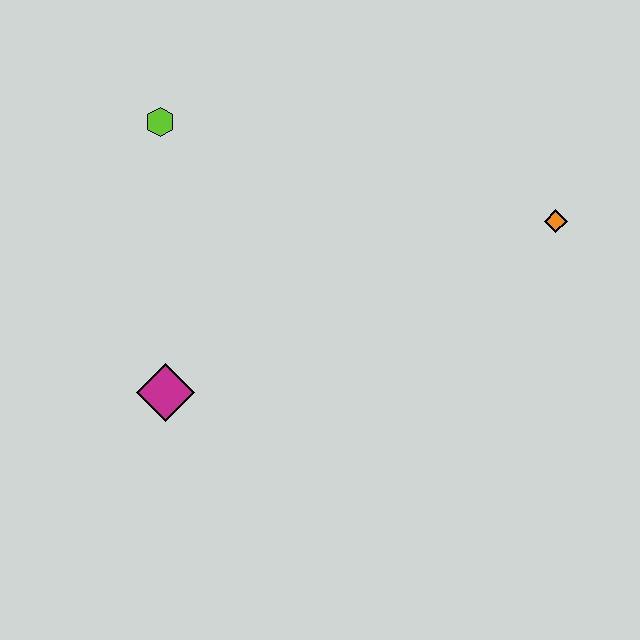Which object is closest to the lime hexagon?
The magenta diamond is closest to the lime hexagon.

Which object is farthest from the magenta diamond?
The orange diamond is farthest from the magenta diamond.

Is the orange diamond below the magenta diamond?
No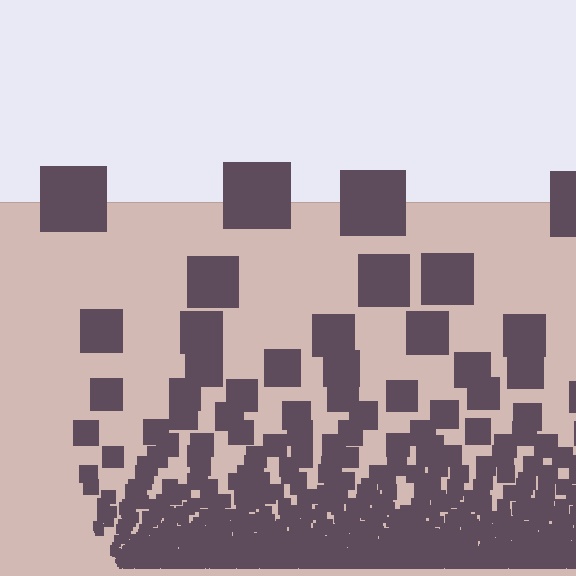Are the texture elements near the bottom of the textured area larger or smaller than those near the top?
Smaller. The gradient is inverted — elements near the bottom are smaller and denser.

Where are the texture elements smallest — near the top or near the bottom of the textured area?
Near the bottom.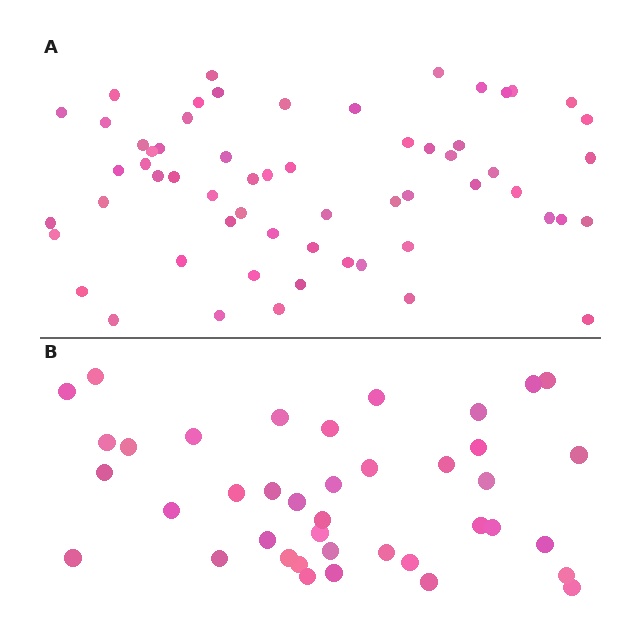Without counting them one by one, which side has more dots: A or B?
Region A (the top region) has more dots.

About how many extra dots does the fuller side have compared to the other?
Region A has approximately 20 more dots than region B.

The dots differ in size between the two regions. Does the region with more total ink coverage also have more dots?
No. Region B has more total ink coverage because its dots are larger, but region A actually contains more individual dots. Total area can be misleading — the number of items is what matters here.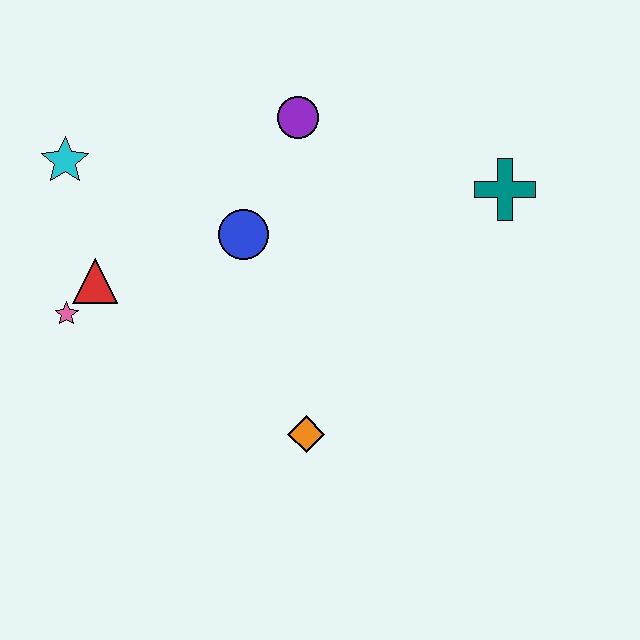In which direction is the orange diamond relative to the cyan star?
The orange diamond is below the cyan star.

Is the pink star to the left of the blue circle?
Yes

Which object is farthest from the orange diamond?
The cyan star is farthest from the orange diamond.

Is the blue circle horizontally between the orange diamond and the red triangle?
Yes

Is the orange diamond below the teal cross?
Yes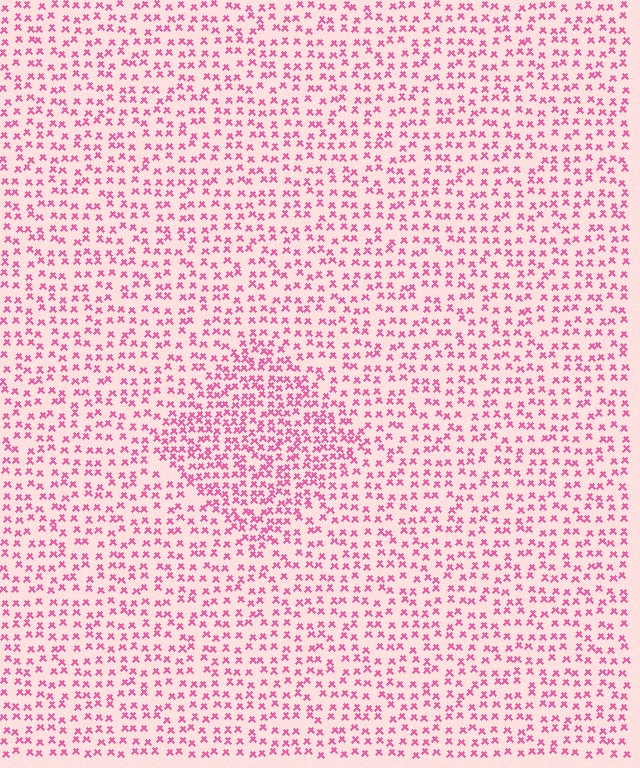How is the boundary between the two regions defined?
The boundary is defined by a change in element density (approximately 1.7x ratio). All elements are the same color, size, and shape.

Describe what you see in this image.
The image contains small pink elements arranged at two different densities. A diamond-shaped region is visible where the elements are more densely packed than the surrounding area.